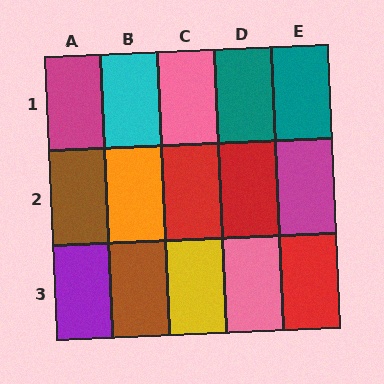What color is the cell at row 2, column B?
Orange.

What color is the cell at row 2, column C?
Red.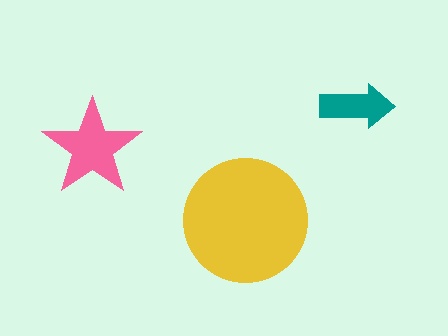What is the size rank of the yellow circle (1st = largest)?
1st.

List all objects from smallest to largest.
The teal arrow, the pink star, the yellow circle.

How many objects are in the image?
There are 3 objects in the image.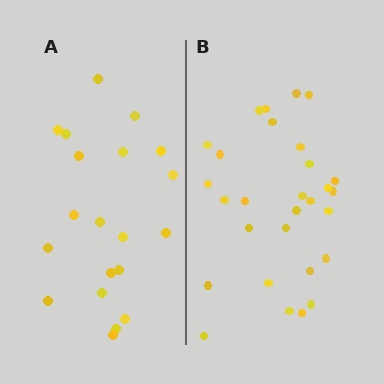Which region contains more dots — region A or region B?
Region B (the right region) has more dots.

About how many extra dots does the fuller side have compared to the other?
Region B has roughly 8 or so more dots than region A.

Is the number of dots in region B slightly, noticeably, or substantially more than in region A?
Region B has substantially more. The ratio is roughly 1.4 to 1.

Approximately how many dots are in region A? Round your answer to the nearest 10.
About 20 dots.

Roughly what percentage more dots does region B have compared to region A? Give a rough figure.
About 45% more.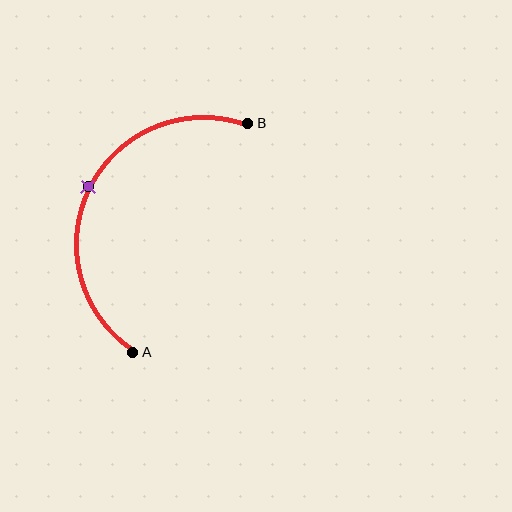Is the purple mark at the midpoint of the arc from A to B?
Yes. The purple mark lies on the arc at equal arc-length from both A and B — it is the arc midpoint.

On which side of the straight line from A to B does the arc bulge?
The arc bulges to the left of the straight line connecting A and B.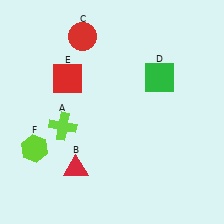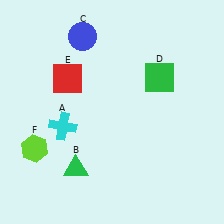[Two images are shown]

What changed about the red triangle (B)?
In Image 1, B is red. In Image 2, it changed to green.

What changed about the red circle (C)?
In Image 1, C is red. In Image 2, it changed to blue.